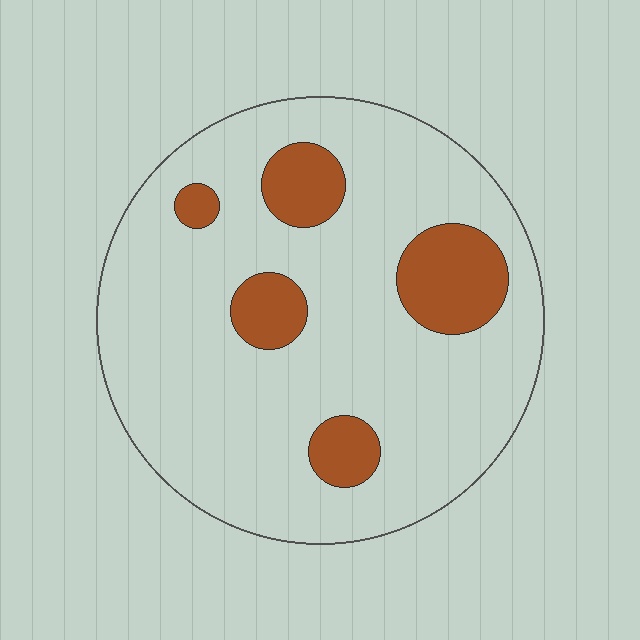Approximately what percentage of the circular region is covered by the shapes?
Approximately 15%.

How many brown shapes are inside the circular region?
5.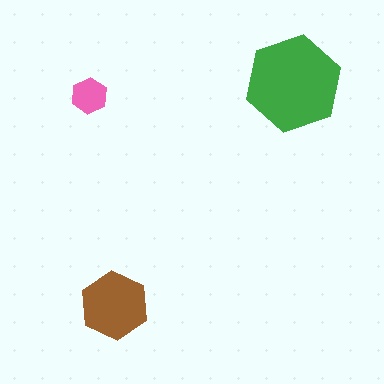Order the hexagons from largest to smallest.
the green one, the brown one, the pink one.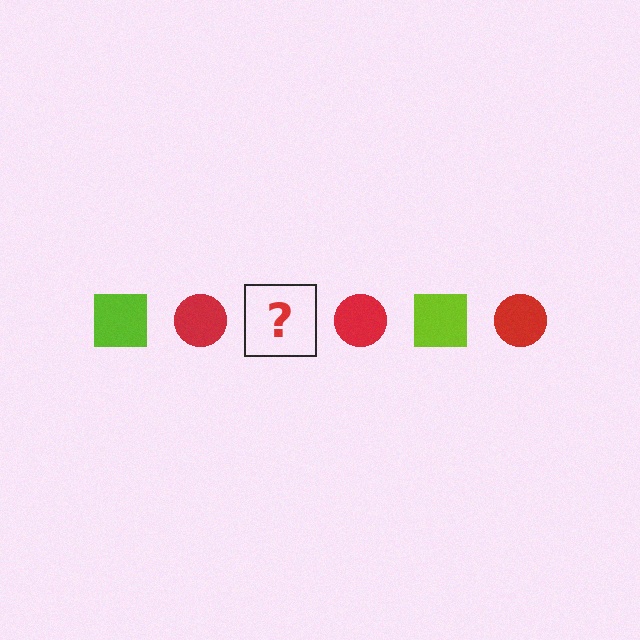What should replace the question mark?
The question mark should be replaced with a lime square.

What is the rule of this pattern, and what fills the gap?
The rule is that the pattern alternates between lime square and red circle. The gap should be filled with a lime square.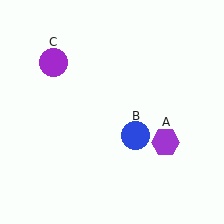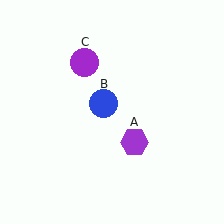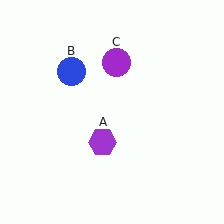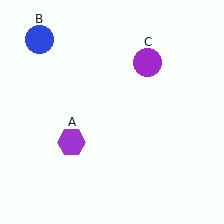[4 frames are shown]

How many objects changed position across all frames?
3 objects changed position: purple hexagon (object A), blue circle (object B), purple circle (object C).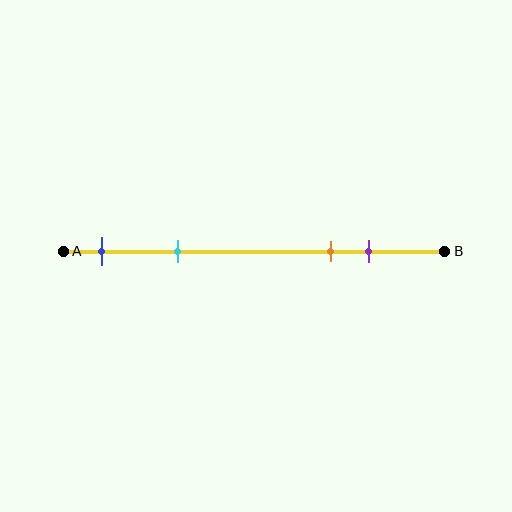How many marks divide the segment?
There are 4 marks dividing the segment.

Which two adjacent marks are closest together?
The orange and purple marks are the closest adjacent pair.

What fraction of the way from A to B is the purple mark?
The purple mark is approximately 80% (0.8) of the way from A to B.